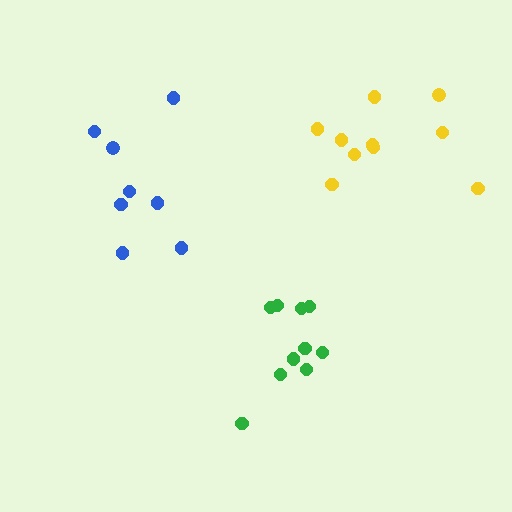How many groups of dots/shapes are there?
There are 3 groups.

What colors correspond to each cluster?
The clusters are colored: yellow, blue, green.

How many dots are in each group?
Group 1: 10 dots, Group 2: 8 dots, Group 3: 10 dots (28 total).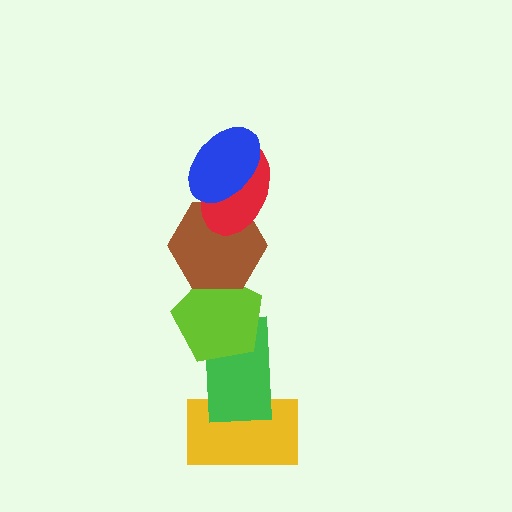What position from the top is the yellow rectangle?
The yellow rectangle is 6th from the top.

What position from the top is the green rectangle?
The green rectangle is 5th from the top.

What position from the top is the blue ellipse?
The blue ellipse is 1st from the top.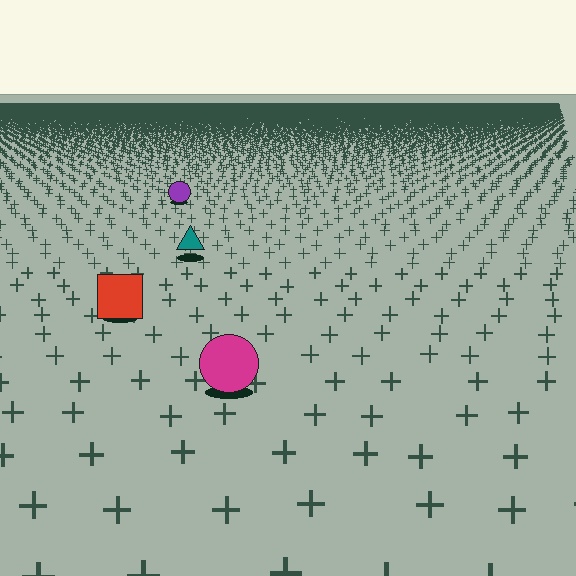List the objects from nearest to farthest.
From nearest to farthest: the magenta circle, the red square, the teal triangle, the purple circle.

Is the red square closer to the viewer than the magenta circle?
No. The magenta circle is closer — you can tell from the texture gradient: the ground texture is coarser near it.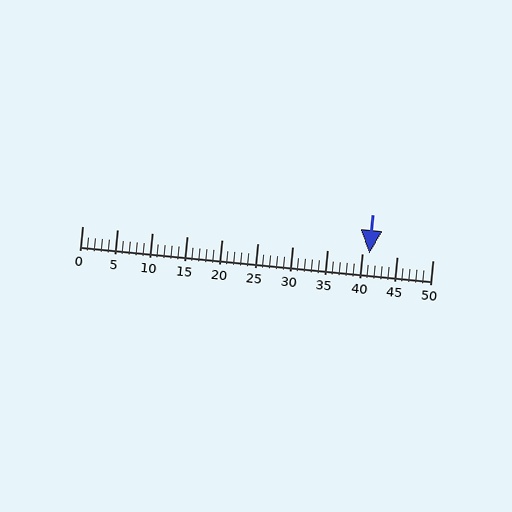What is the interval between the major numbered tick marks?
The major tick marks are spaced 5 units apart.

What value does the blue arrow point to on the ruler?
The blue arrow points to approximately 41.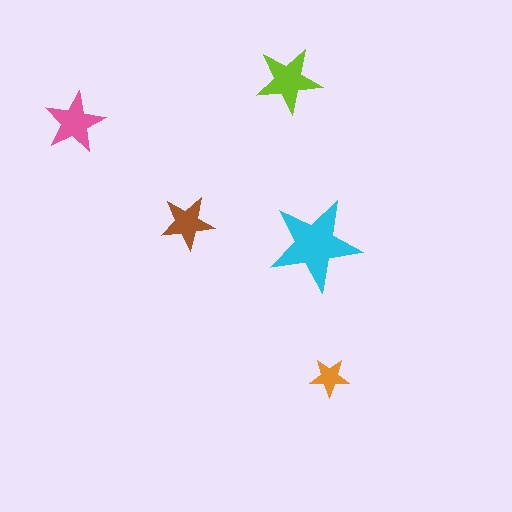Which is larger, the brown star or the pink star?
The pink one.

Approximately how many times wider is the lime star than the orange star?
About 1.5 times wider.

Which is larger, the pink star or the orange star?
The pink one.